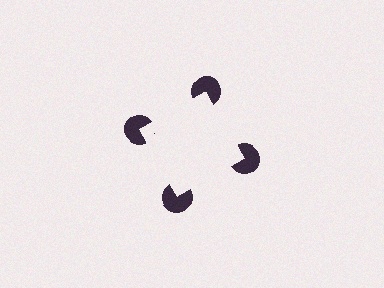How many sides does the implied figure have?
4 sides.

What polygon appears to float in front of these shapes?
An illusory square — its edges are inferred from the aligned wedge cuts in the pac-man discs, not physically drawn.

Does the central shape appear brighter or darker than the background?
It typically appears slightly brighter than the background, even though no actual brightness change is drawn.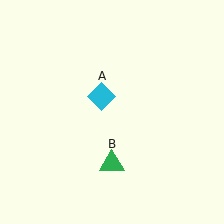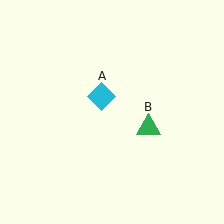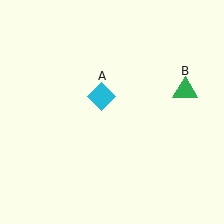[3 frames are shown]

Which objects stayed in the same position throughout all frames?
Cyan diamond (object A) remained stationary.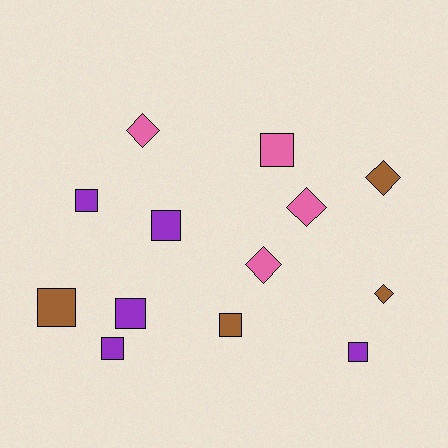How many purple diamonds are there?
There are no purple diamonds.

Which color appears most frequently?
Purple, with 5 objects.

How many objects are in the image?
There are 13 objects.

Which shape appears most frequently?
Square, with 8 objects.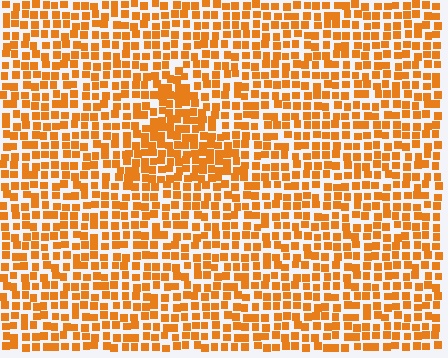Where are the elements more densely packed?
The elements are more densely packed inside the triangle boundary.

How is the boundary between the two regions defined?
The boundary is defined by a change in element density (approximately 1.5x ratio). All elements are the same color, size, and shape.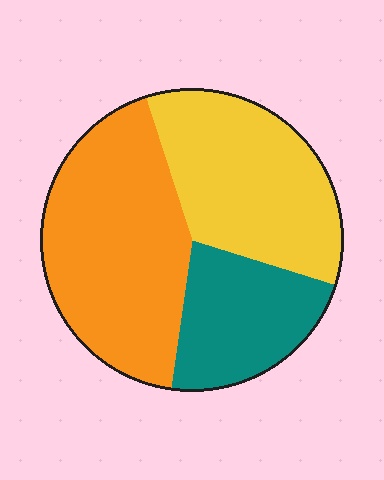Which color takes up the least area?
Teal, at roughly 20%.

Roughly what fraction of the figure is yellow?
Yellow takes up between a third and a half of the figure.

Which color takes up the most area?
Orange, at roughly 45%.